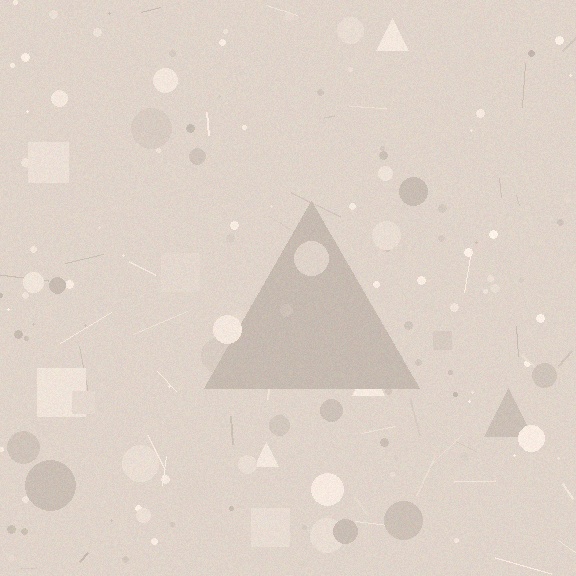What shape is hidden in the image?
A triangle is hidden in the image.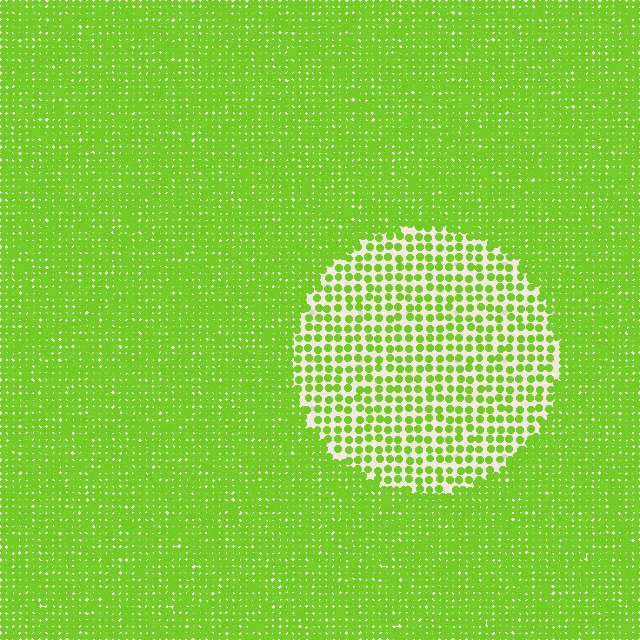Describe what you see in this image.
The image contains small lime elements arranged at two different densities. A circle-shaped region is visible where the elements are less densely packed than the surrounding area.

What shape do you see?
I see a circle.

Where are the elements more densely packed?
The elements are more densely packed outside the circle boundary.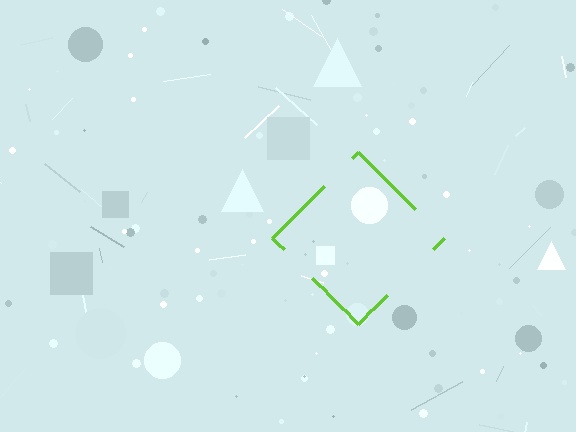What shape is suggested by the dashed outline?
The dashed outline suggests a diamond.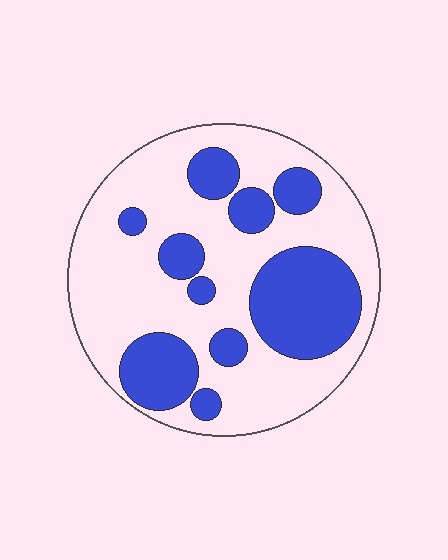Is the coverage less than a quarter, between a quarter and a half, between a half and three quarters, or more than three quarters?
Between a quarter and a half.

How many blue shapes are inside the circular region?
10.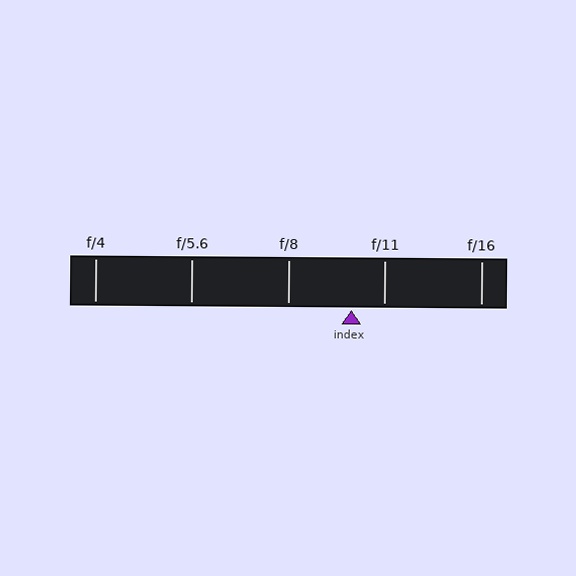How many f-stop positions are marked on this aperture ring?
There are 5 f-stop positions marked.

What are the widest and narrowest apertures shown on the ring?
The widest aperture shown is f/4 and the narrowest is f/16.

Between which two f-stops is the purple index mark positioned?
The index mark is between f/8 and f/11.